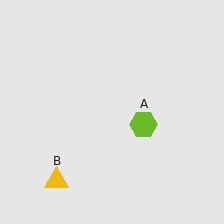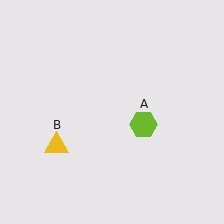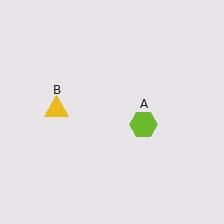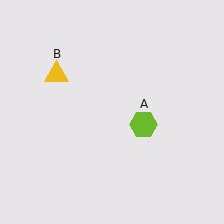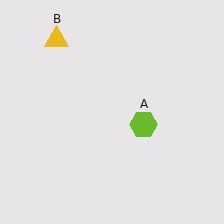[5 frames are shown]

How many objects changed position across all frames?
1 object changed position: yellow triangle (object B).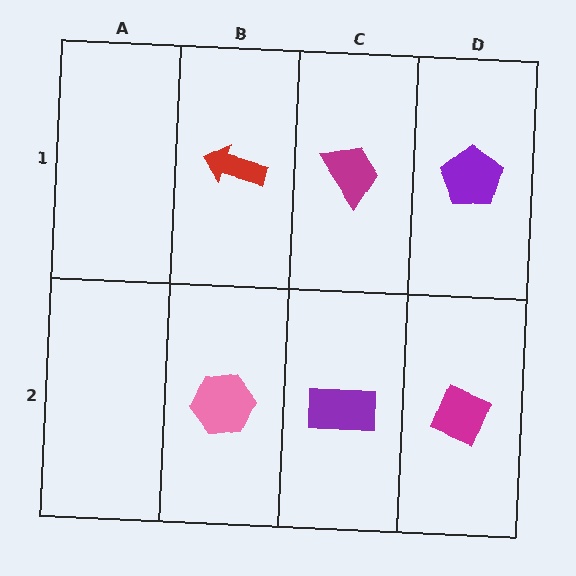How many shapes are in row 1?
3 shapes.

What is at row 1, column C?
A magenta trapezoid.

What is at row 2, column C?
A purple rectangle.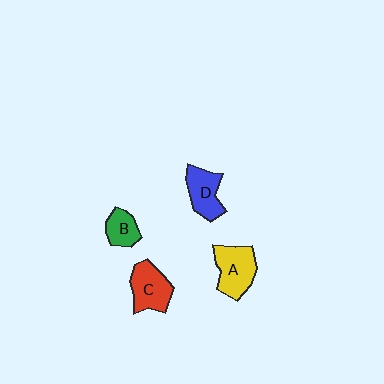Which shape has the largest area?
Shape A (yellow).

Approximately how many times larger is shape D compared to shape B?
Approximately 1.5 times.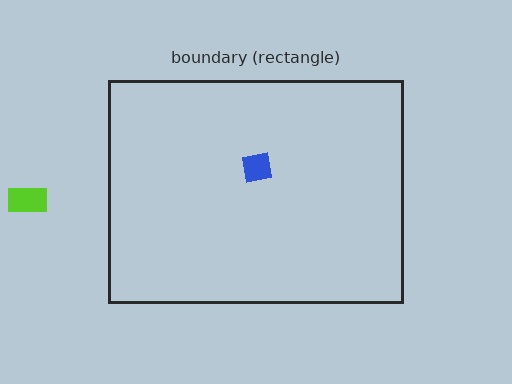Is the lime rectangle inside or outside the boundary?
Outside.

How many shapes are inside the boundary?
1 inside, 1 outside.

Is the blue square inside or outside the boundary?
Inside.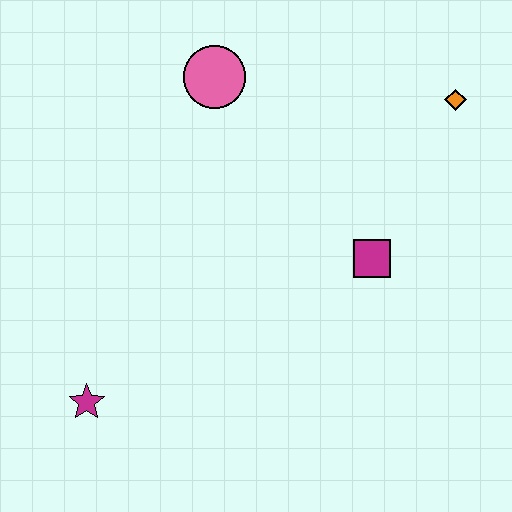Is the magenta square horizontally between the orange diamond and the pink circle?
Yes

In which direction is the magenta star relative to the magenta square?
The magenta star is to the left of the magenta square.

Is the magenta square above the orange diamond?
No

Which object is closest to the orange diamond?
The magenta square is closest to the orange diamond.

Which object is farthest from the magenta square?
The magenta star is farthest from the magenta square.